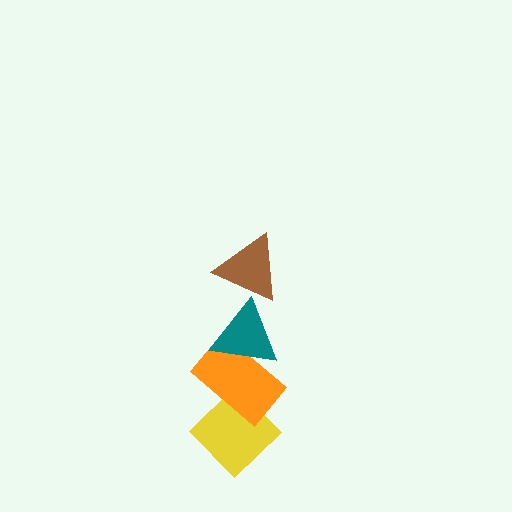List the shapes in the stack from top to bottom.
From top to bottom: the brown triangle, the teal triangle, the orange rectangle, the yellow diamond.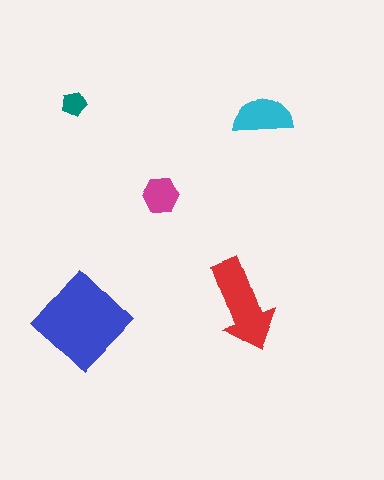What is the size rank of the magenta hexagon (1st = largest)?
4th.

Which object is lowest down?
The blue diamond is bottommost.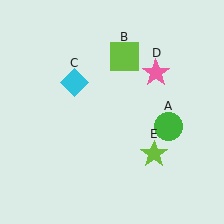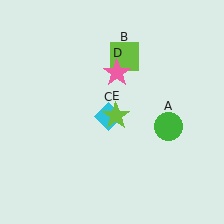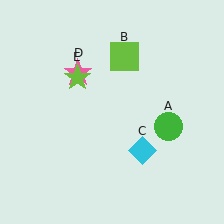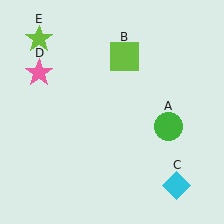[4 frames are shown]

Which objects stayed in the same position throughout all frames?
Green circle (object A) and lime square (object B) remained stationary.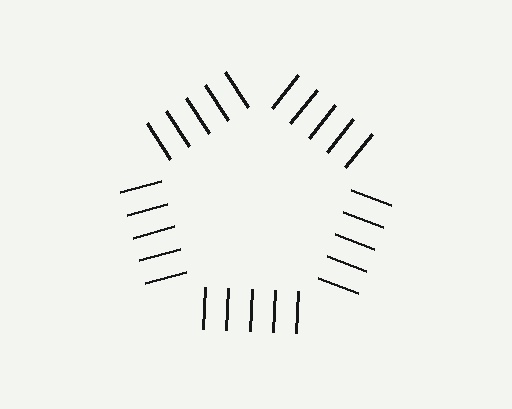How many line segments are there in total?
25 — 5 along each of the 5 edges.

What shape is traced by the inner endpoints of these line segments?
An illusory pentagon — the line segments terminate on its edges but no continuous stroke is drawn.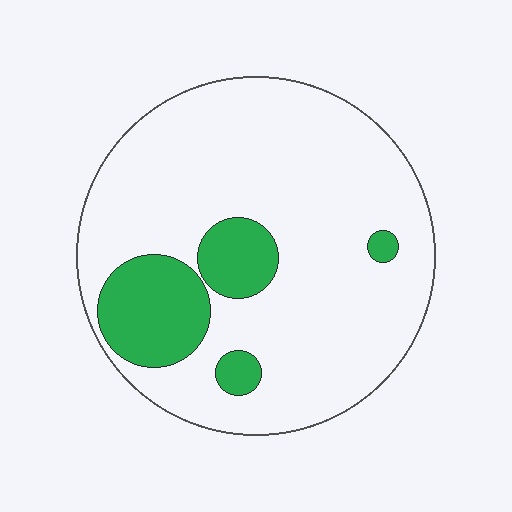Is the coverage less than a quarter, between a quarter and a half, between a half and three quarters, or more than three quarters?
Less than a quarter.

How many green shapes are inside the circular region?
4.